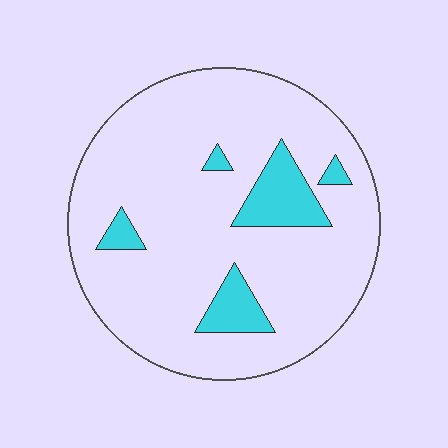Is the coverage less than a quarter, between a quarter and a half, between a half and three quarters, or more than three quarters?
Less than a quarter.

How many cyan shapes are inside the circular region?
5.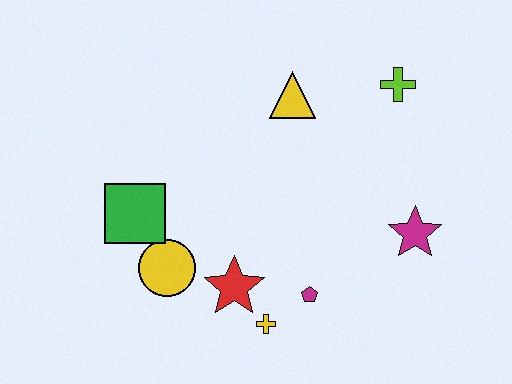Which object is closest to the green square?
The yellow circle is closest to the green square.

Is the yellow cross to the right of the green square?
Yes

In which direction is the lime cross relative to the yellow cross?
The lime cross is above the yellow cross.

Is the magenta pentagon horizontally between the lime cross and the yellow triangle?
Yes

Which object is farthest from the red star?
The lime cross is farthest from the red star.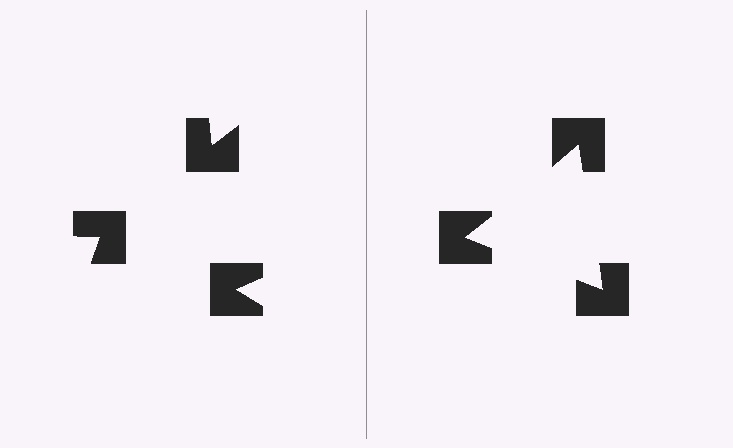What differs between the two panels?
The notched squares are positioned identically on both sides; only the wedge orientations differ. On the right they align to a triangle; on the left they are misaligned.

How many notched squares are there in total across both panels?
6 — 3 on each side.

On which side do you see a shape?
An illusory triangle appears on the right side. On the left side the wedge cuts are rotated, so no coherent shape forms.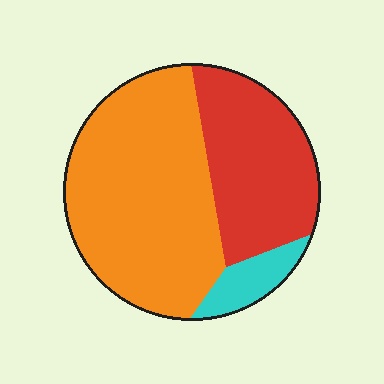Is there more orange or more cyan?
Orange.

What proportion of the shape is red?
Red covers 34% of the shape.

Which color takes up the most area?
Orange, at roughly 60%.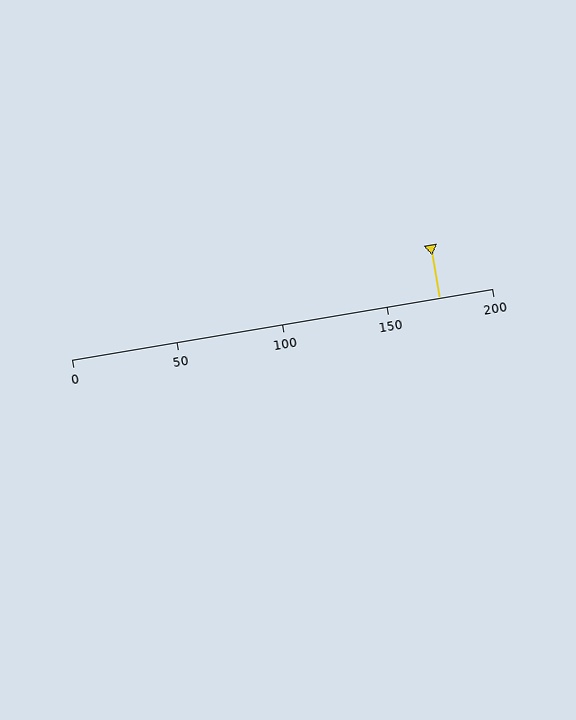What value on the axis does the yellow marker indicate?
The marker indicates approximately 175.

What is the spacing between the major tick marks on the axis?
The major ticks are spaced 50 apart.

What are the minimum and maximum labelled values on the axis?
The axis runs from 0 to 200.